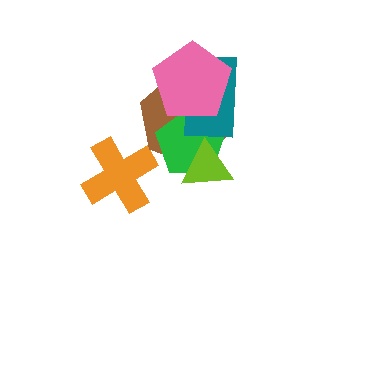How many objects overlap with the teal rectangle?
3 objects overlap with the teal rectangle.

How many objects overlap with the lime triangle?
2 objects overlap with the lime triangle.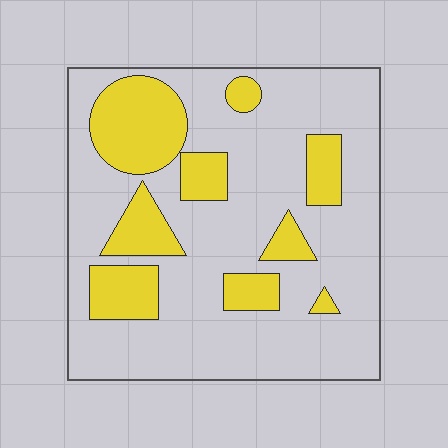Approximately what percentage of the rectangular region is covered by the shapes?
Approximately 25%.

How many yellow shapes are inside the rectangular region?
9.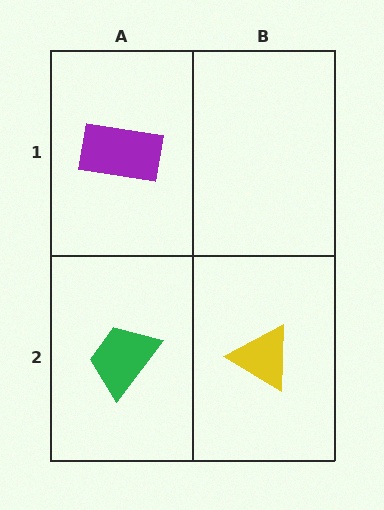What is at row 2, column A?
A green trapezoid.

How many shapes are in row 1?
1 shape.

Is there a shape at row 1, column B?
No, that cell is empty.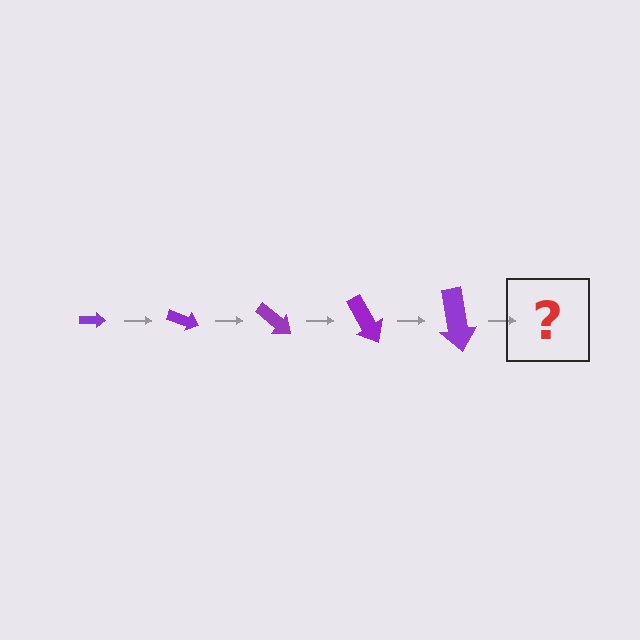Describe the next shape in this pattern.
It should be an arrow, larger than the previous one and rotated 100 degrees from the start.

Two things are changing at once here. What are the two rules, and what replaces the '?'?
The two rules are that the arrow grows larger each step and it rotates 20 degrees each step. The '?' should be an arrow, larger than the previous one and rotated 100 degrees from the start.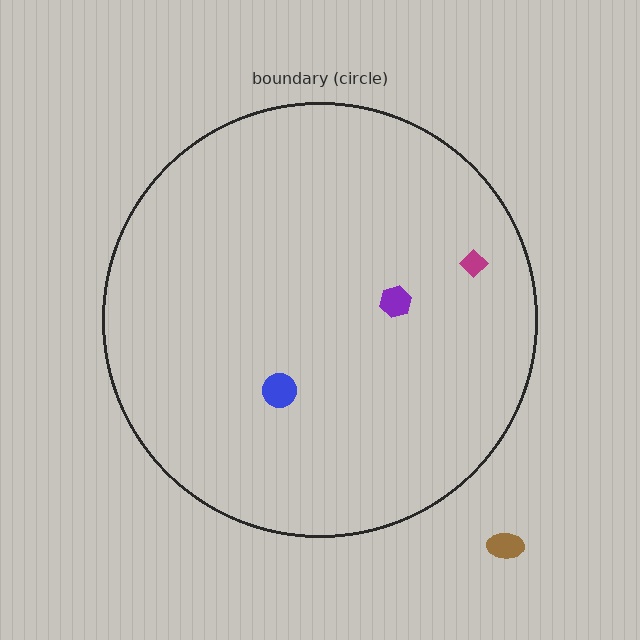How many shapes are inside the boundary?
3 inside, 1 outside.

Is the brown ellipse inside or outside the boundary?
Outside.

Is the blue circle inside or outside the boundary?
Inside.